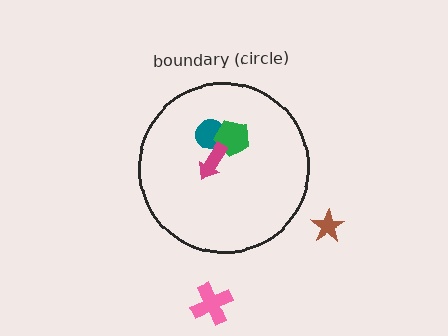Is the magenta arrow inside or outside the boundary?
Inside.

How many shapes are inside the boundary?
3 inside, 2 outside.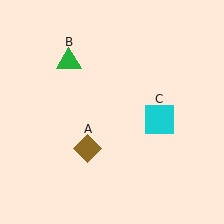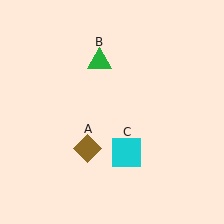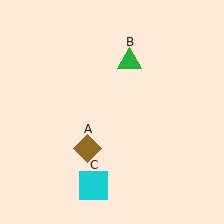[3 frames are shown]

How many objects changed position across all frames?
2 objects changed position: green triangle (object B), cyan square (object C).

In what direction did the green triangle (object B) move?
The green triangle (object B) moved right.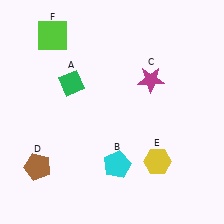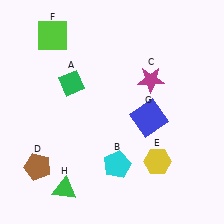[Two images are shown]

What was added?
A blue square (G), a green triangle (H) were added in Image 2.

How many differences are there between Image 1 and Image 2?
There are 2 differences between the two images.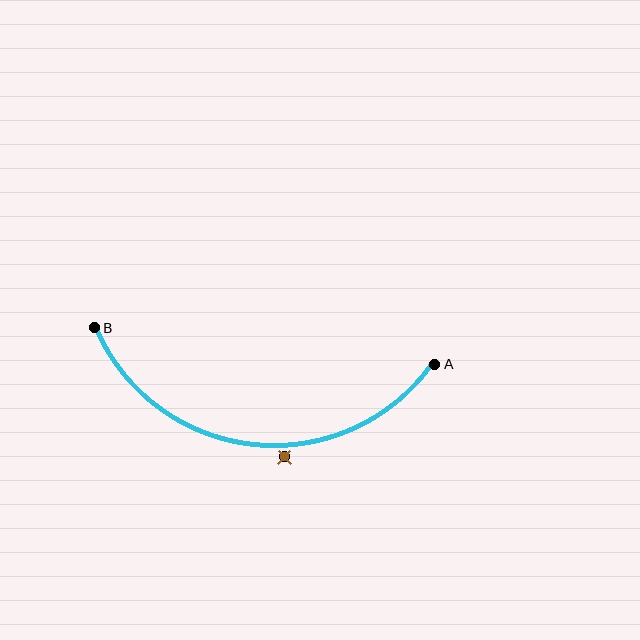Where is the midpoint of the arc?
The arc midpoint is the point on the curve farthest from the straight line joining A and B. It sits below that line.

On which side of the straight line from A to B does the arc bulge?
The arc bulges below the straight line connecting A and B.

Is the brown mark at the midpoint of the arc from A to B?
No — the brown mark does not lie on the arc at all. It sits slightly outside the curve.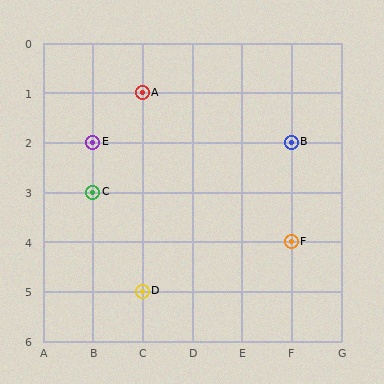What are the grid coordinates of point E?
Point E is at grid coordinates (B, 2).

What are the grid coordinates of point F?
Point F is at grid coordinates (F, 4).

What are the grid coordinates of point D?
Point D is at grid coordinates (C, 5).